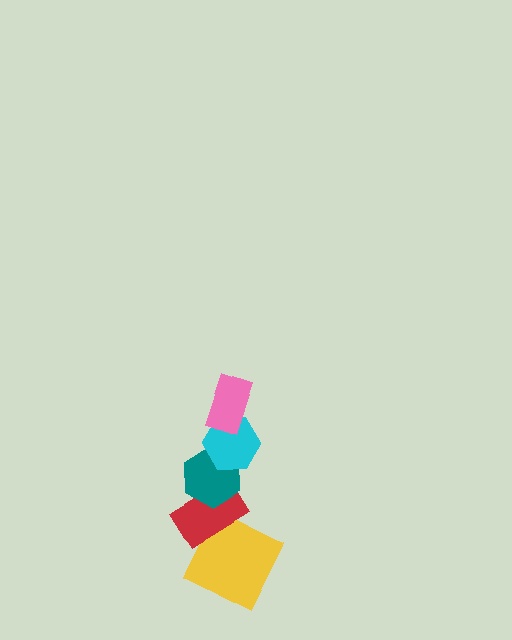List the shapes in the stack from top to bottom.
From top to bottom: the pink rectangle, the cyan hexagon, the teal hexagon, the red rectangle, the yellow square.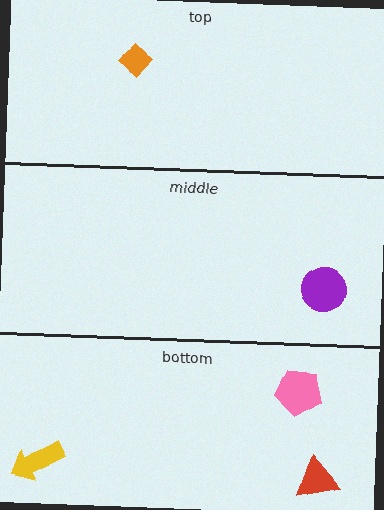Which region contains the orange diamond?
The top region.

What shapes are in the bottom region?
The yellow arrow, the pink pentagon, the red triangle.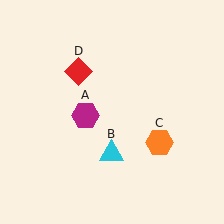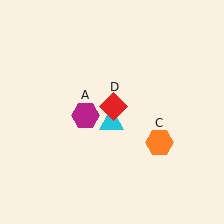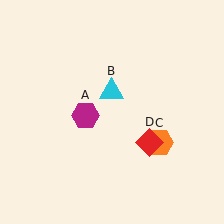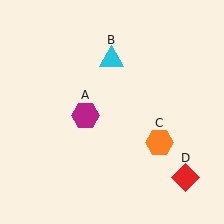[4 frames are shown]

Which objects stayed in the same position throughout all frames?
Magenta hexagon (object A) and orange hexagon (object C) remained stationary.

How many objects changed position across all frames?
2 objects changed position: cyan triangle (object B), red diamond (object D).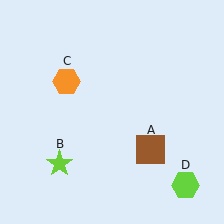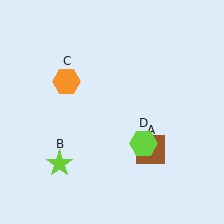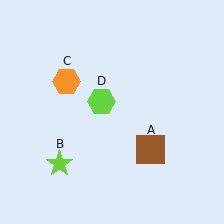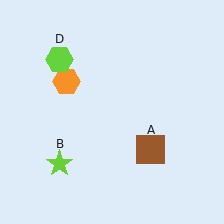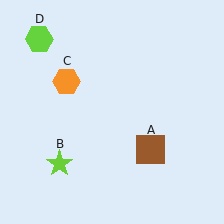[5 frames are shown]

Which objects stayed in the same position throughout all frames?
Brown square (object A) and lime star (object B) and orange hexagon (object C) remained stationary.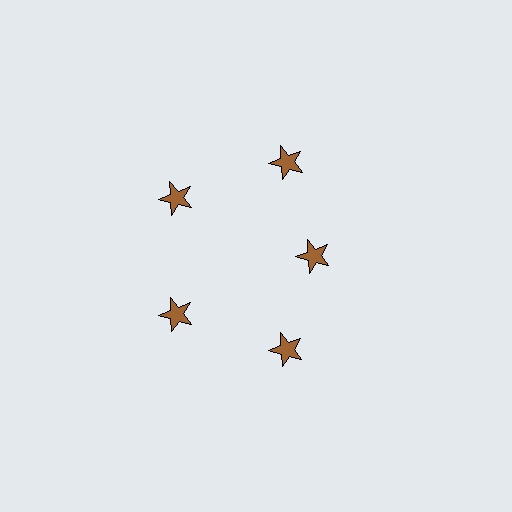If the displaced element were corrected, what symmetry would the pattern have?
It would have 5-fold rotational symmetry — the pattern would map onto itself every 72 degrees.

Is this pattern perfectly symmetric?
No. The 5 brown stars are arranged in a ring, but one element near the 3 o'clock position is pulled inward toward the center, breaking the 5-fold rotational symmetry.